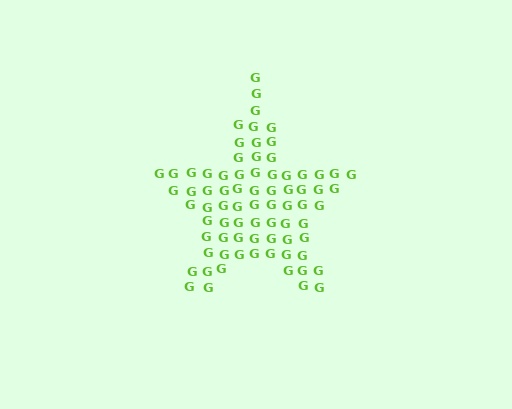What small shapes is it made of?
It is made of small letter G's.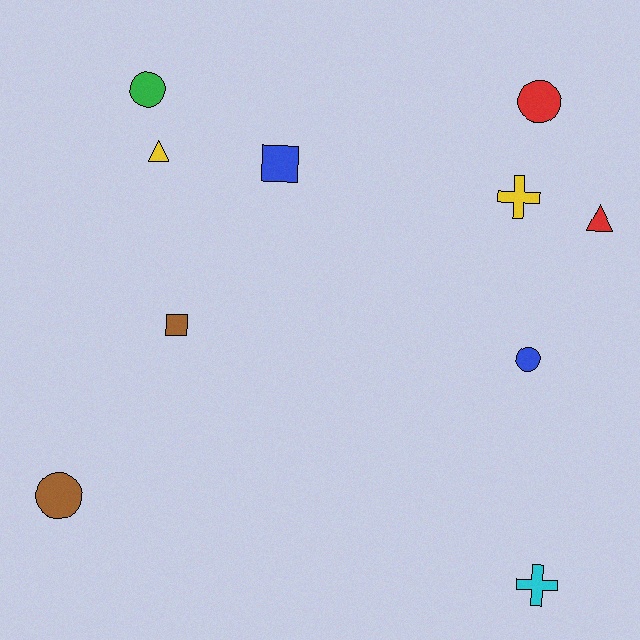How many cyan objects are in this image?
There is 1 cyan object.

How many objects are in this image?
There are 10 objects.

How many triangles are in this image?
There are 2 triangles.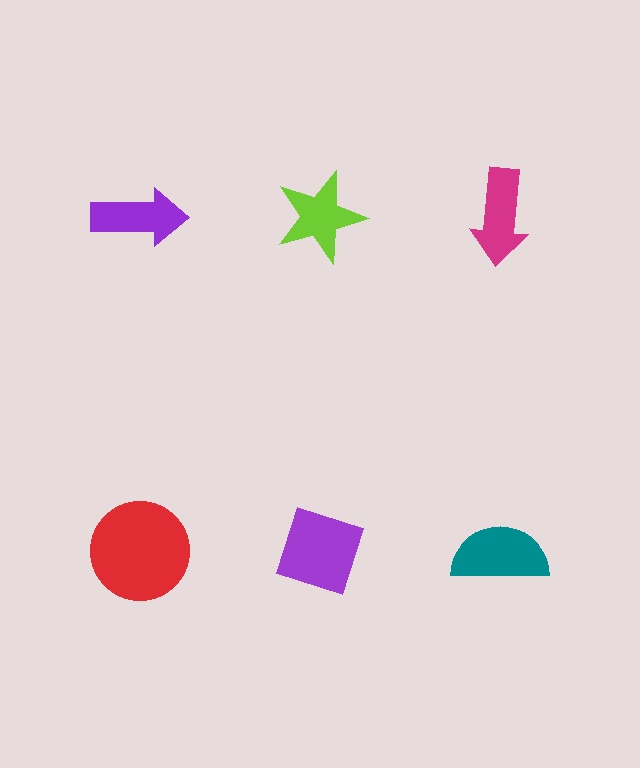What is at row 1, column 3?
A magenta arrow.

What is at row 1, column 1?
A purple arrow.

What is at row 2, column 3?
A teal semicircle.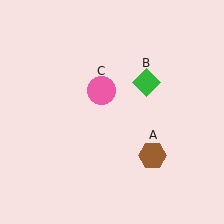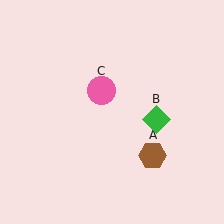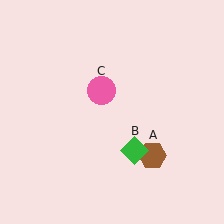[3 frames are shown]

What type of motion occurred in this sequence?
The green diamond (object B) rotated clockwise around the center of the scene.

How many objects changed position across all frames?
1 object changed position: green diamond (object B).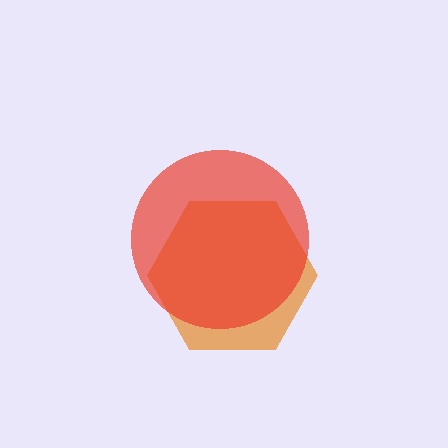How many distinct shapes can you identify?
There are 2 distinct shapes: an orange hexagon, a red circle.